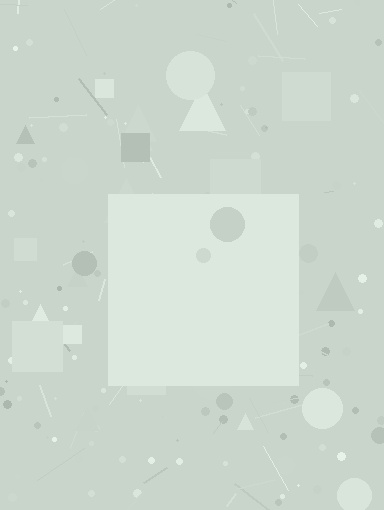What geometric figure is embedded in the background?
A square is embedded in the background.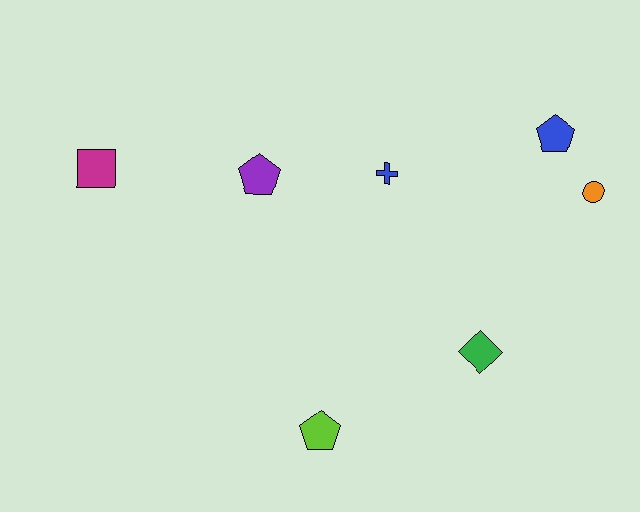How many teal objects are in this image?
There are no teal objects.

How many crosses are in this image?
There is 1 cross.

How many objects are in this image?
There are 7 objects.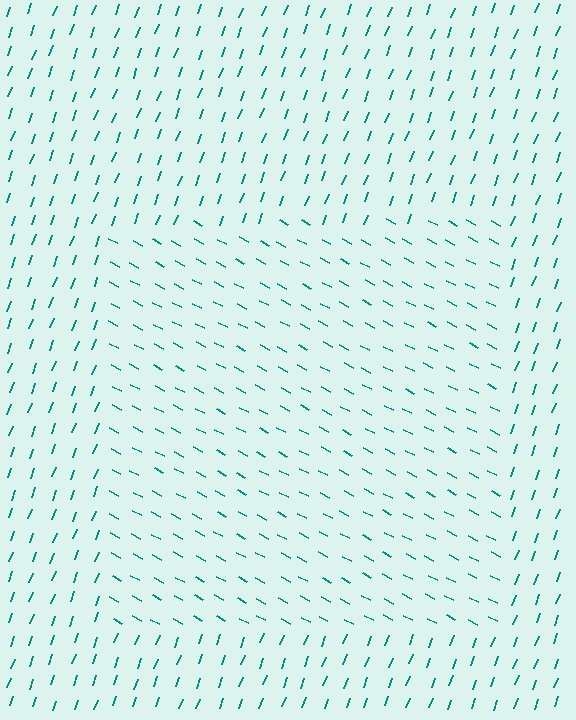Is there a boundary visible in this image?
Yes, there is a texture boundary formed by a change in line orientation.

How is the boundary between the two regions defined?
The boundary is defined purely by a change in line orientation (approximately 83 degrees difference). All lines are the same color and thickness.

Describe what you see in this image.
The image is filled with small teal line segments. A rectangle region in the image has lines oriented differently from the surrounding lines, creating a visible texture boundary.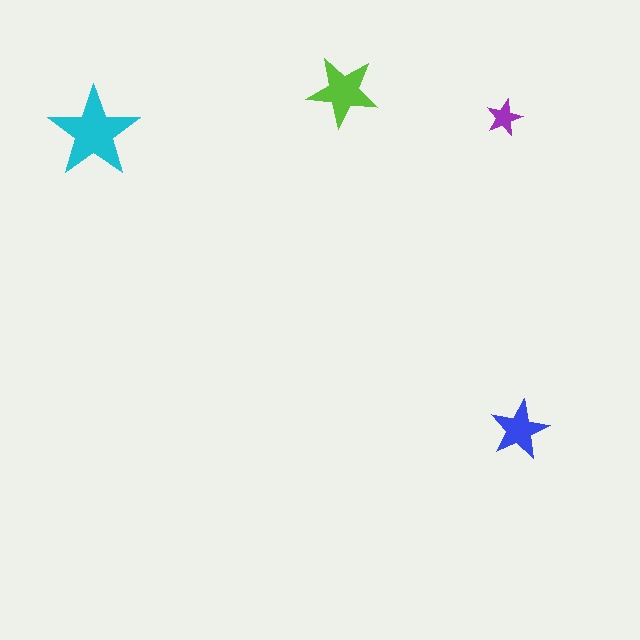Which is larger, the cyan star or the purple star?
The cyan one.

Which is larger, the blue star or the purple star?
The blue one.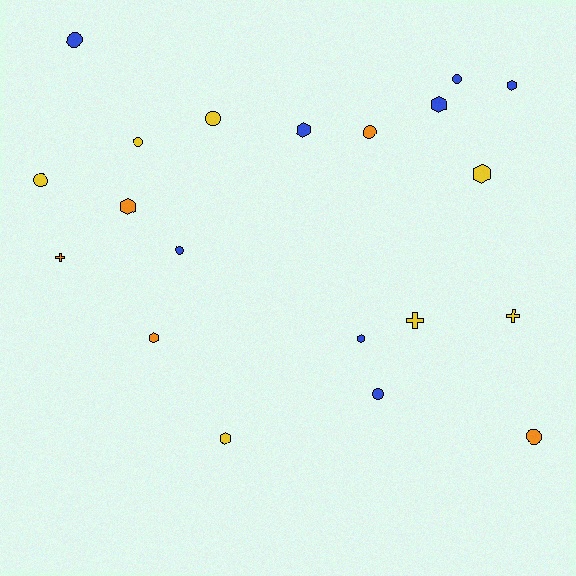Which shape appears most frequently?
Circle, with 9 objects.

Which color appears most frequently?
Blue, with 8 objects.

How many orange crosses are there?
There is 1 orange cross.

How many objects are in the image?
There are 20 objects.